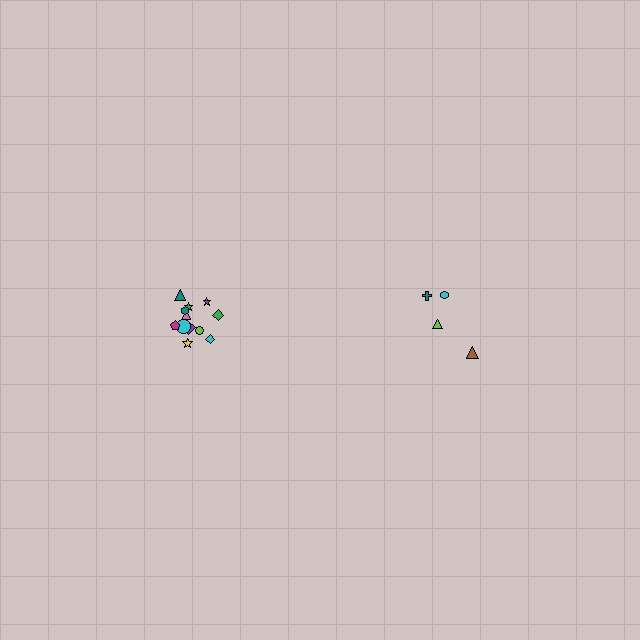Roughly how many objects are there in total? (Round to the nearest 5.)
Roughly 15 objects in total.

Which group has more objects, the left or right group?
The left group.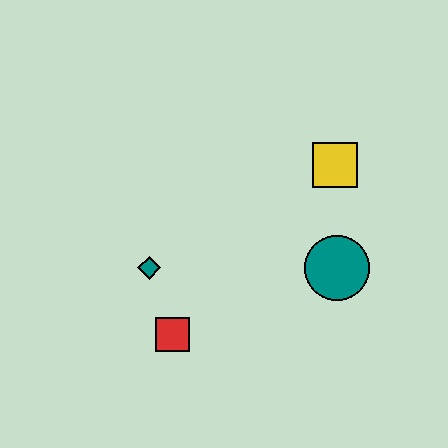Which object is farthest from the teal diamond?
The yellow square is farthest from the teal diamond.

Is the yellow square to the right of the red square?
Yes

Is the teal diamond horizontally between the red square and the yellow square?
No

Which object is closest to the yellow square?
The teal circle is closest to the yellow square.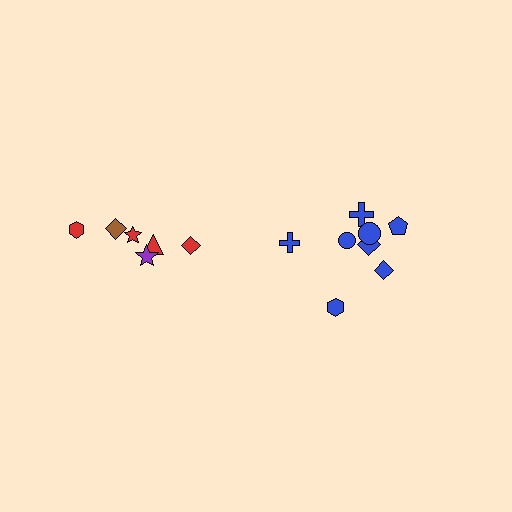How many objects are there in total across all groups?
There are 14 objects.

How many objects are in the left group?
There are 6 objects.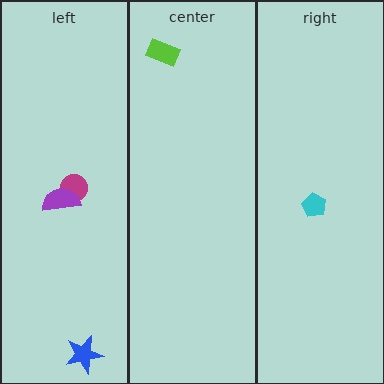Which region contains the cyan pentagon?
The right region.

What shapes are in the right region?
The cyan pentagon.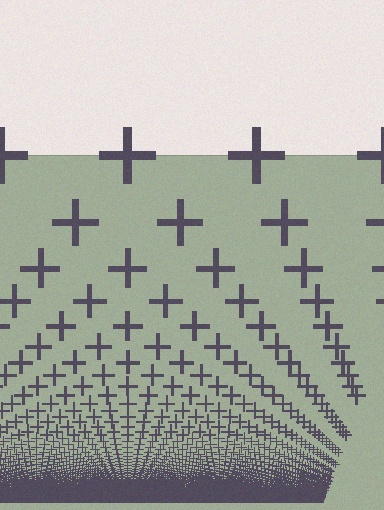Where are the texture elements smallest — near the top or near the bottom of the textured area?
Near the bottom.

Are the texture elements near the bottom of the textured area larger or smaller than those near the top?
Smaller. The gradient is inverted — elements near the bottom are smaller and denser.